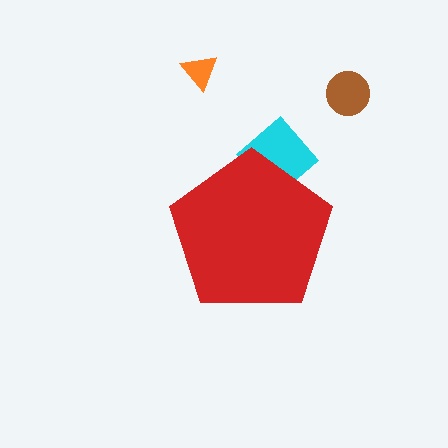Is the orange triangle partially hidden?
No, the orange triangle is fully visible.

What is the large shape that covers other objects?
A red pentagon.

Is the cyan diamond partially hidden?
Yes, the cyan diamond is partially hidden behind the red pentagon.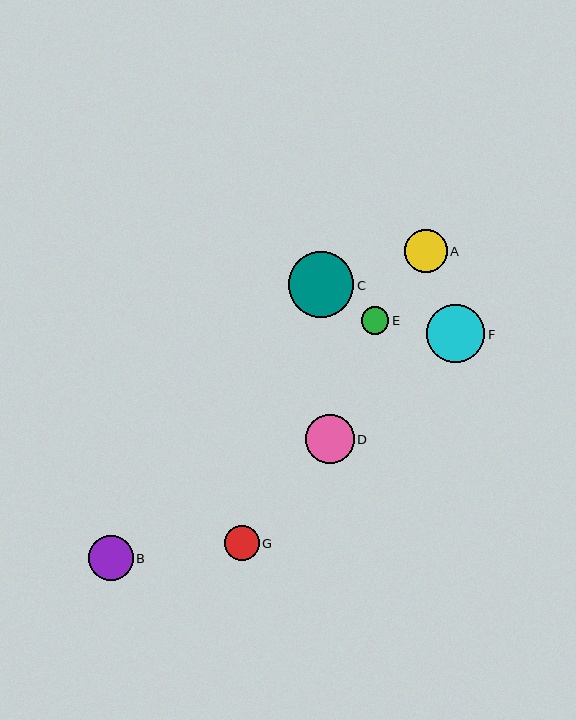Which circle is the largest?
Circle C is the largest with a size of approximately 66 pixels.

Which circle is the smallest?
Circle E is the smallest with a size of approximately 27 pixels.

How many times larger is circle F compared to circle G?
Circle F is approximately 1.6 times the size of circle G.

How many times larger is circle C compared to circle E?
Circle C is approximately 2.4 times the size of circle E.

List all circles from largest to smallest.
From largest to smallest: C, F, D, B, A, G, E.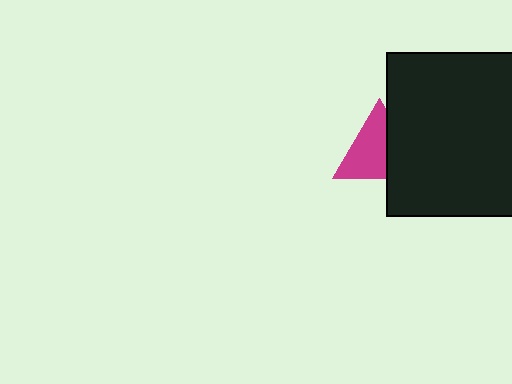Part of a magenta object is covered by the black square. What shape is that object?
It is a triangle.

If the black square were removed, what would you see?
You would see the complete magenta triangle.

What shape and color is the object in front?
The object in front is a black square.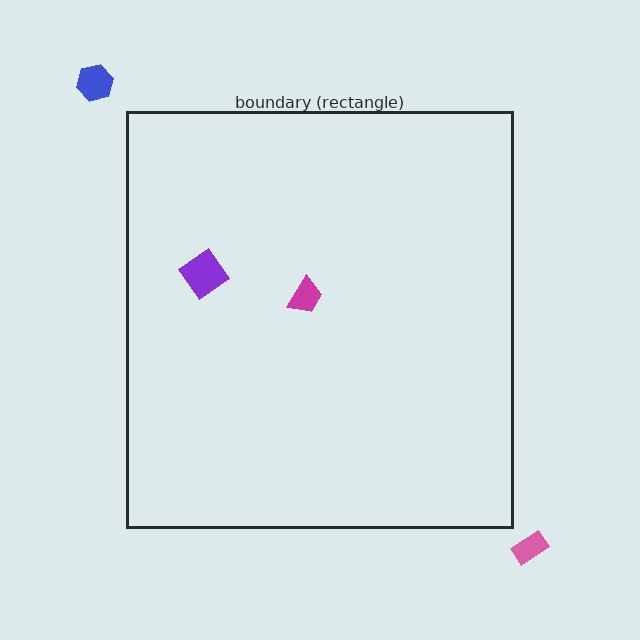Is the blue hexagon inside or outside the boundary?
Outside.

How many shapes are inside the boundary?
2 inside, 2 outside.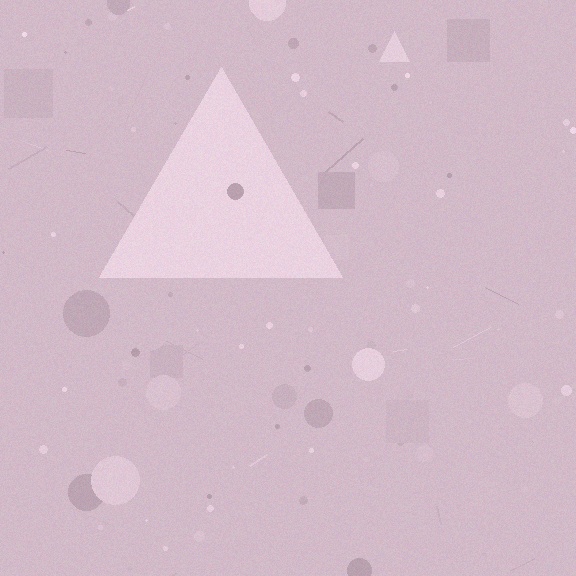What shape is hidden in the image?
A triangle is hidden in the image.